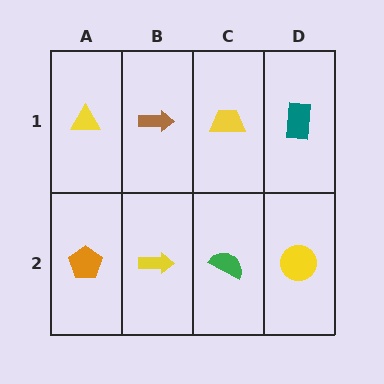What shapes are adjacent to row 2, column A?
A yellow triangle (row 1, column A), a yellow arrow (row 2, column B).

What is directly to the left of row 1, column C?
A brown arrow.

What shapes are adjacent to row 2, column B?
A brown arrow (row 1, column B), an orange pentagon (row 2, column A), a green semicircle (row 2, column C).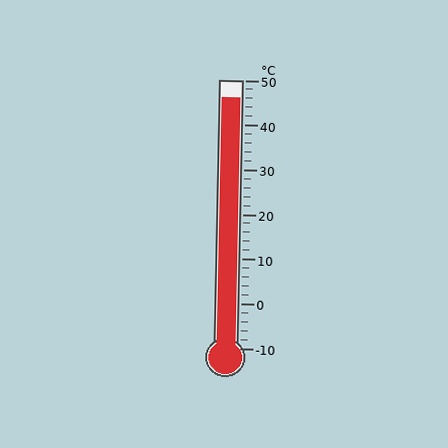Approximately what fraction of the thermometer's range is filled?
The thermometer is filled to approximately 95% of its range.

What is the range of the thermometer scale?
The thermometer scale ranges from -10°C to 50°C.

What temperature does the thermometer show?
The thermometer shows approximately 46°C.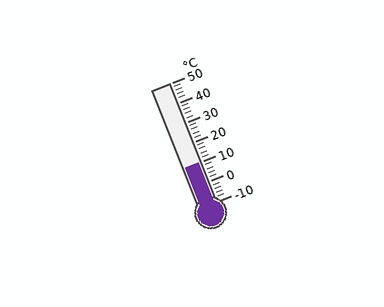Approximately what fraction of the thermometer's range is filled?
The thermometer is filled to approximately 35% of its range.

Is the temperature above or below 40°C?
The temperature is below 40°C.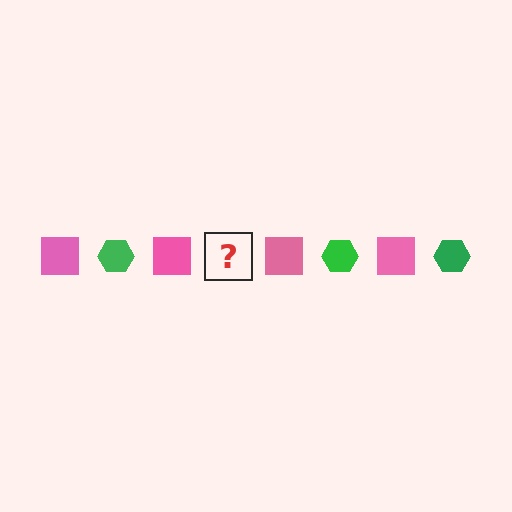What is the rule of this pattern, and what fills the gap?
The rule is that the pattern alternates between pink square and green hexagon. The gap should be filled with a green hexagon.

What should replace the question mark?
The question mark should be replaced with a green hexagon.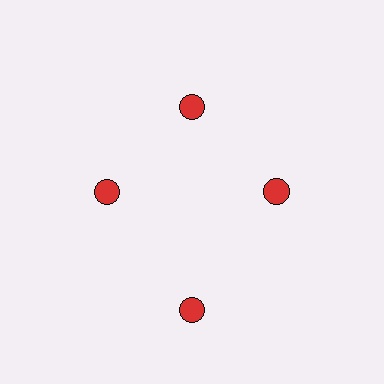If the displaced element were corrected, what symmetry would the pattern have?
It would have 4-fold rotational symmetry — the pattern would map onto itself every 90 degrees.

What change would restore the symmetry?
The symmetry would be restored by moving it inward, back onto the ring so that all 4 circles sit at equal angles and equal distance from the center.